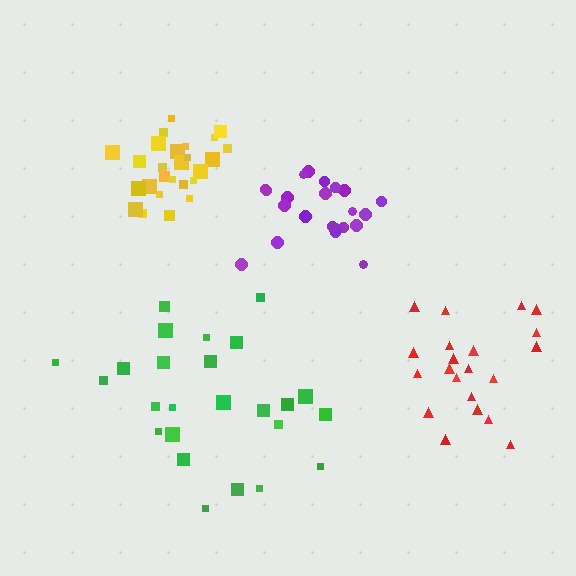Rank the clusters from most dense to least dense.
yellow, purple, red, green.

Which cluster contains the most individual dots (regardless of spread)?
Yellow (27).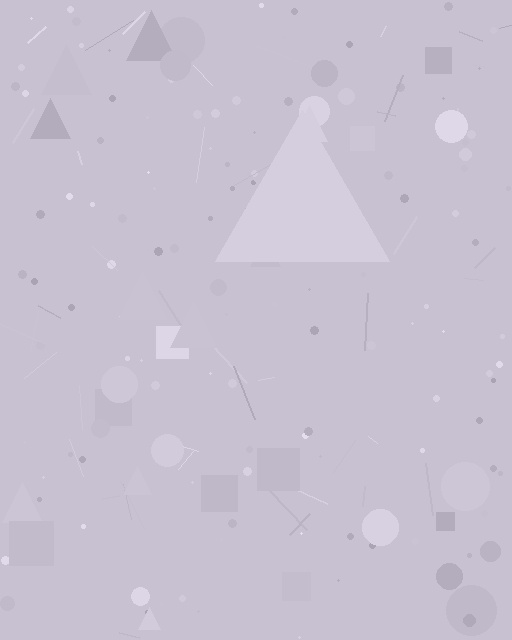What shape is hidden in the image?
A triangle is hidden in the image.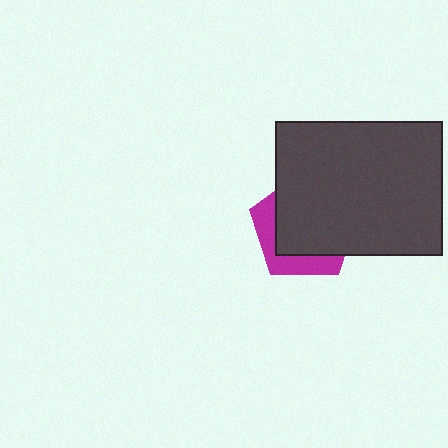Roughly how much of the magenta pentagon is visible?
A small part of it is visible (roughly 32%).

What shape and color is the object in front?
The object in front is a dark gray rectangle.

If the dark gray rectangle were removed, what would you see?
You would see the complete magenta pentagon.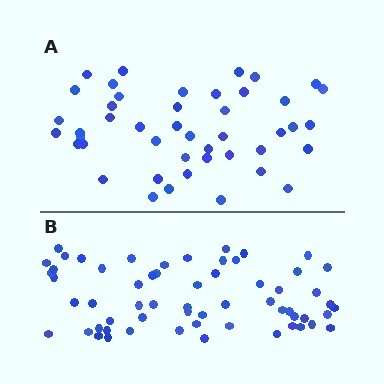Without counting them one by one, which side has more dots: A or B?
Region B (the bottom region) has more dots.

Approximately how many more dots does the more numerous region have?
Region B has approximately 15 more dots than region A.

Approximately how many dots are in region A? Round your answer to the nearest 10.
About 40 dots. (The exact count is 45, which rounds to 40.)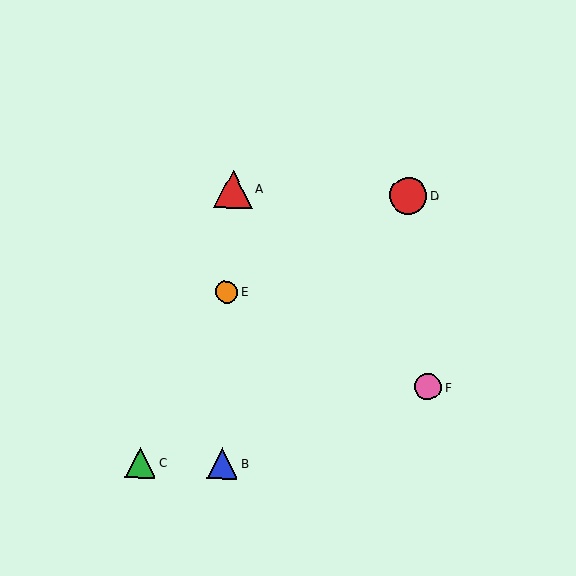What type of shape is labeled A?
Shape A is a red triangle.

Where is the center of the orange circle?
The center of the orange circle is at (227, 292).